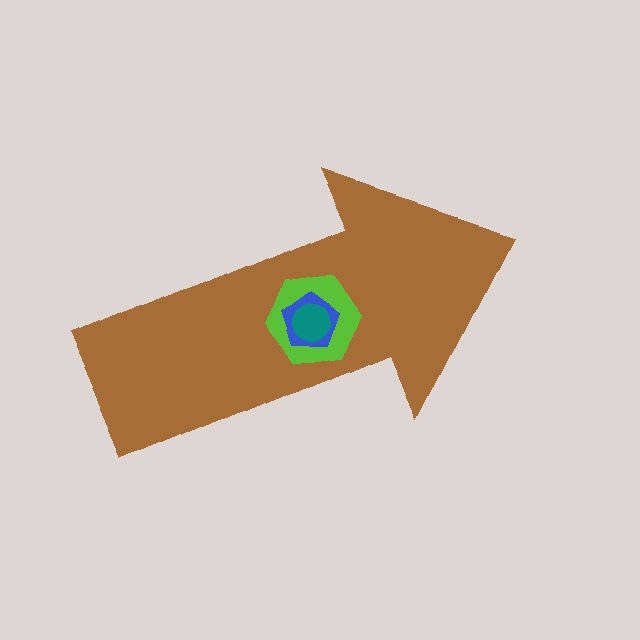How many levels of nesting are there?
4.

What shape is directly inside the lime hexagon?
The blue pentagon.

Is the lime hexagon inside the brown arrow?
Yes.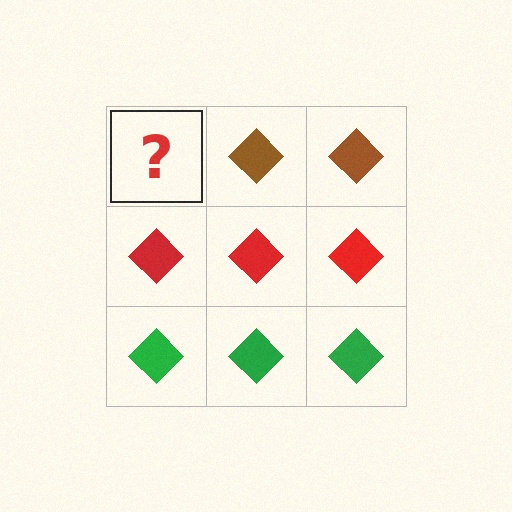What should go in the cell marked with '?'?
The missing cell should contain a brown diamond.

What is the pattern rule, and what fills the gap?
The rule is that each row has a consistent color. The gap should be filled with a brown diamond.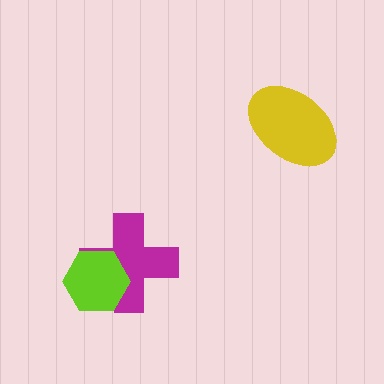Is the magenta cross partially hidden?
Yes, it is partially covered by another shape.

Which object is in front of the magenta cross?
The lime hexagon is in front of the magenta cross.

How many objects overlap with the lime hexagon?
1 object overlaps with the lime hexagon.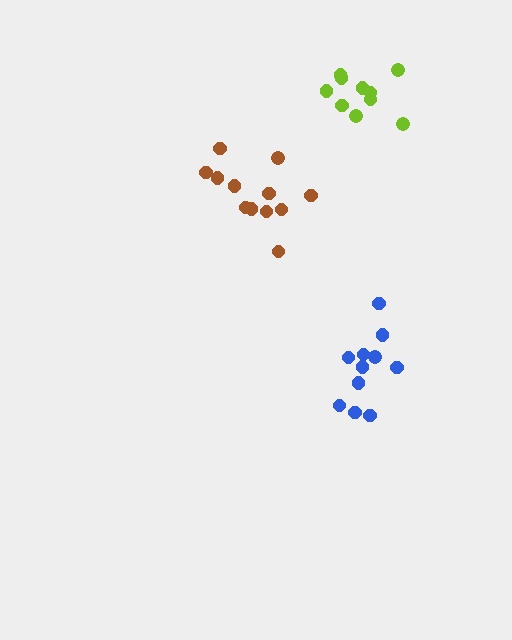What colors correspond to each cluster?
The clusters are colored: brown, blue, lime.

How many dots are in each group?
Group 1: 12 dots, Group 2: 11 dots, Group 3: 10 dots (33 total).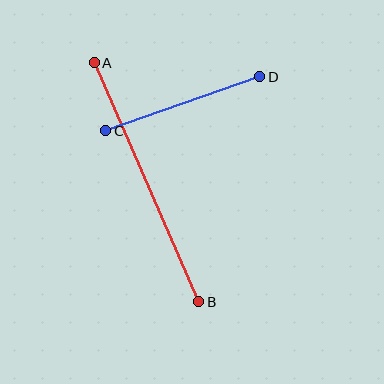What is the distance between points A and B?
The distance is approximately 261 pixels.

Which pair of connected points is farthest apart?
Points A and B are farthest apart.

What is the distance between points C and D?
The distance is approximately 163 pixels.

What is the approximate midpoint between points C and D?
The midpoint is at approximately (183, 104) pixels.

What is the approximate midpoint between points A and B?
The midpoint is at approximately (147, 182) pixels.